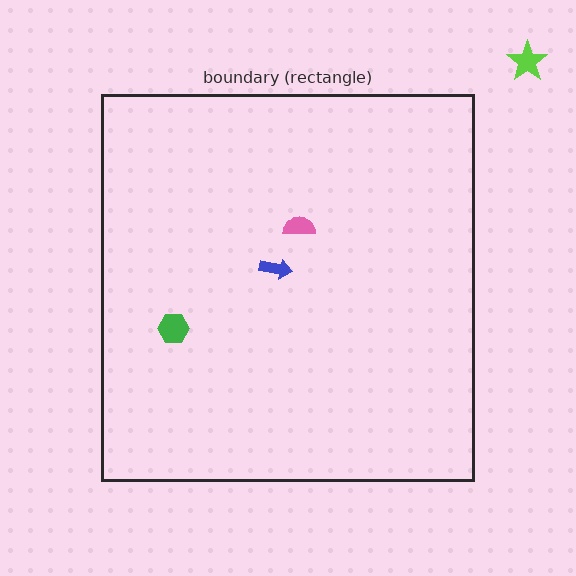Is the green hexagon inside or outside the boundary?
Inside.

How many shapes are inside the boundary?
3 inside, 1 outside.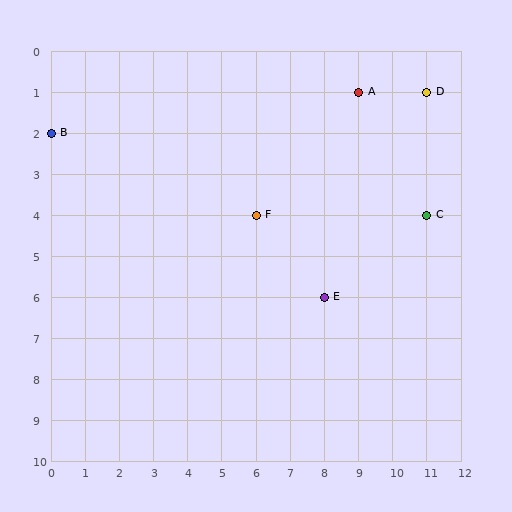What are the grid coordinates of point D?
Point D is at grid coordinates (11, 1).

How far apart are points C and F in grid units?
Points C and F are 5 columns apart.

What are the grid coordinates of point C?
Point C is at grid coordinates (11, 4).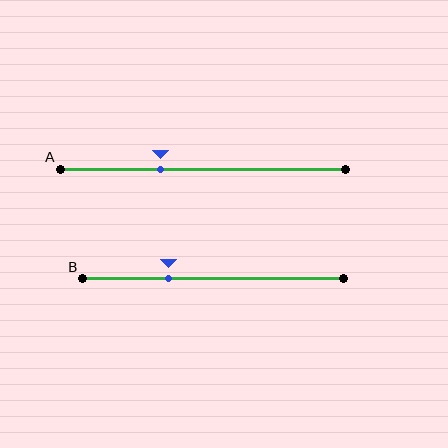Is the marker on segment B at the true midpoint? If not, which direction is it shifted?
No, the marker on segment B is shifted to the left by about 17% of the segment length.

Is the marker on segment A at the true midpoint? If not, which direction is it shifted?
No, the marker on segment A is shifted to the left by about 15% of the segment length.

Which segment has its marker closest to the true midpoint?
Segment A has its marker closest to the true midpoint.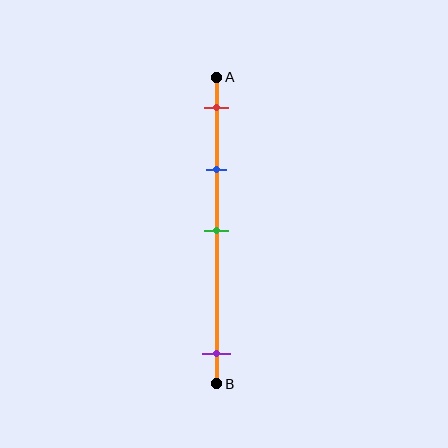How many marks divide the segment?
There are 4 marks dividing the segment.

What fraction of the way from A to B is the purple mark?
The purple mark is approximately 90% (0.9) of the way from A to B.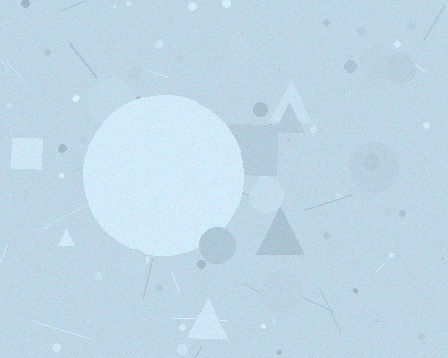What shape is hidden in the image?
A circle is hidden in the image.